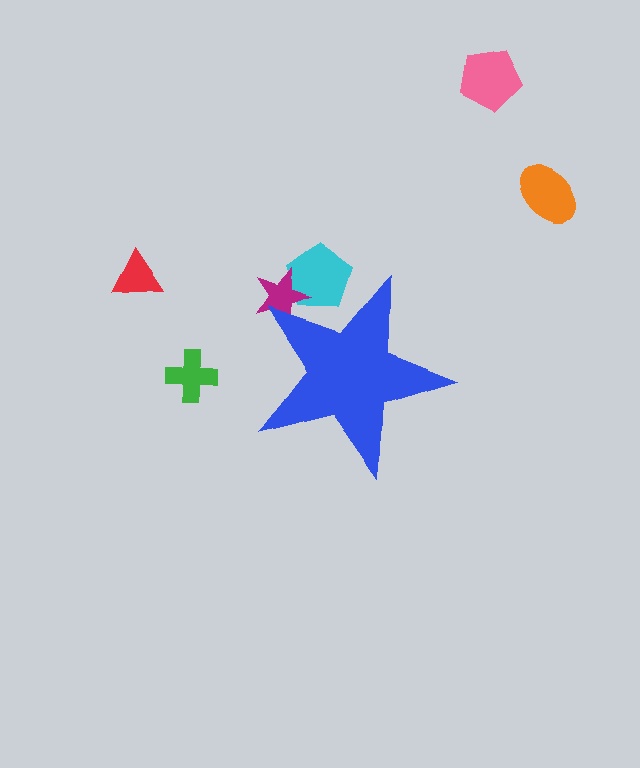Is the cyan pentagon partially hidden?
Yes, the cyan pentagon is partially hidden behind the blue star.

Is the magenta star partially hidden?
Yes, the magenta star is partially hidden behind the blue star.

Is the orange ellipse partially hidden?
No, the orange ellipse is fully visible.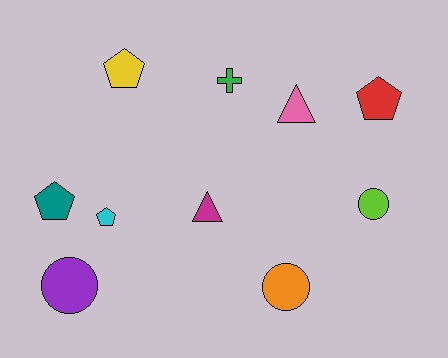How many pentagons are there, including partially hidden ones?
There are 4 pentagons.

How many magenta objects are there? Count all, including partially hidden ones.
There is 1 magenta object.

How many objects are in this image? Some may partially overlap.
There are 10 objects.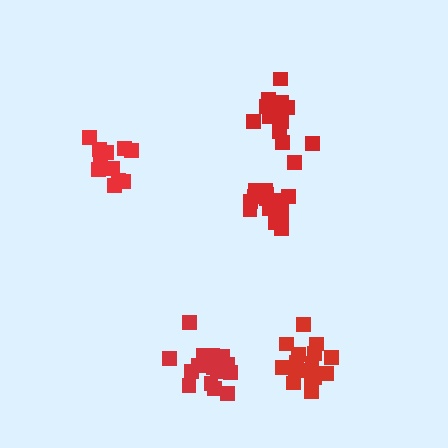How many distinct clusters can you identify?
There are 5 distinct clusters.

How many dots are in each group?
Group 1: 16 dots, Group 2: 13 dots, Group 3: 16 dots, Group 4: 18 dots, Group 5: 16 dots (79 total).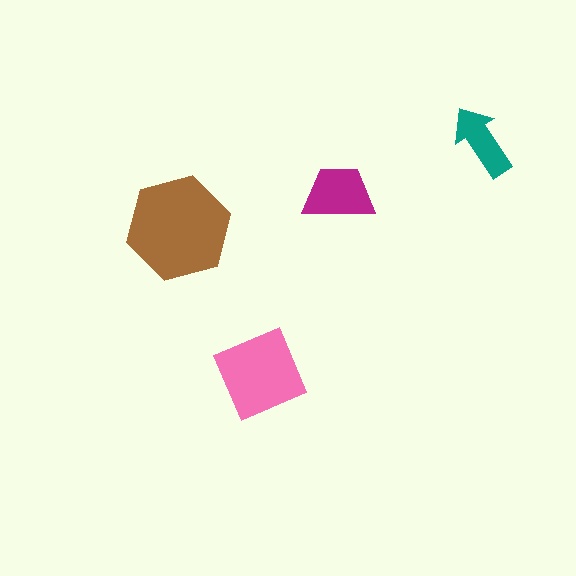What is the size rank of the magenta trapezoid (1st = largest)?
3rd.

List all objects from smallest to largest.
The teal arrow, the magenta trapezoid, the pink diamond, the brown hexagon.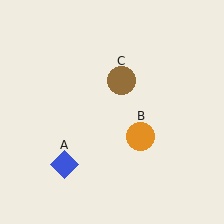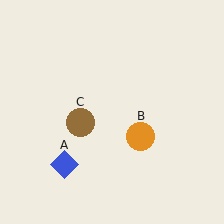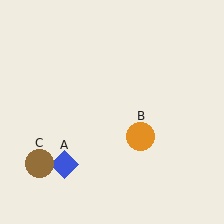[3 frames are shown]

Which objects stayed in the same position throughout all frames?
Blue diamond (object A) and orange circle (object B) remained stationary.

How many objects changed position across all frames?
1 object changed position: brown circle (object C).